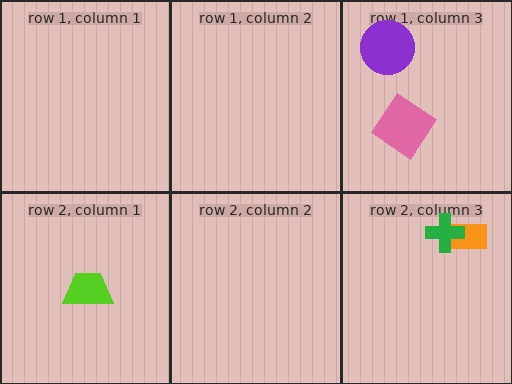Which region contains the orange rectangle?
The row 2, column 3 region.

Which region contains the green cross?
The row 2, column 3 region.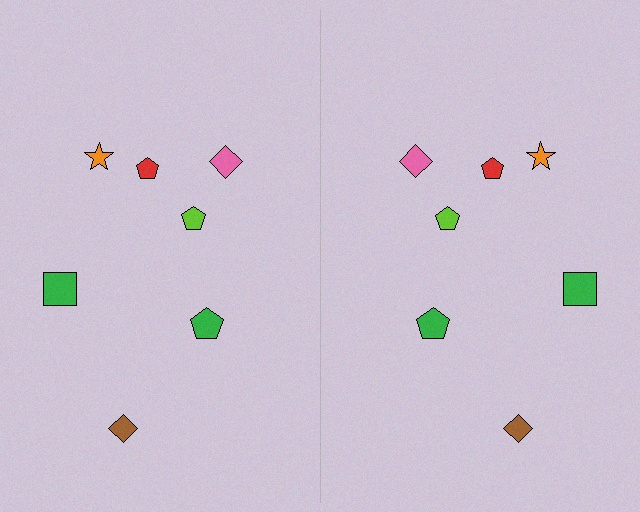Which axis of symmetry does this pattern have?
The pattern has a vertical axis of symmetry running through the center of the image.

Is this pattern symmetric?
Yes, this pattern has bilateral (reflection) symmetry.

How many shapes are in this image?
There are 14 shapes in this image.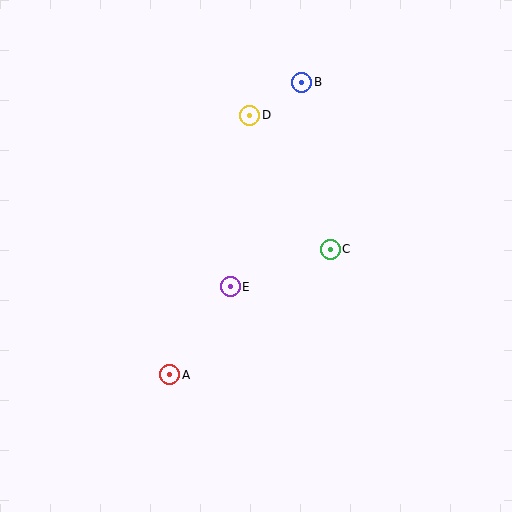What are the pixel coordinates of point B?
Point B is at (302, 82).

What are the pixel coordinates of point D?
Point D is at (250, 115).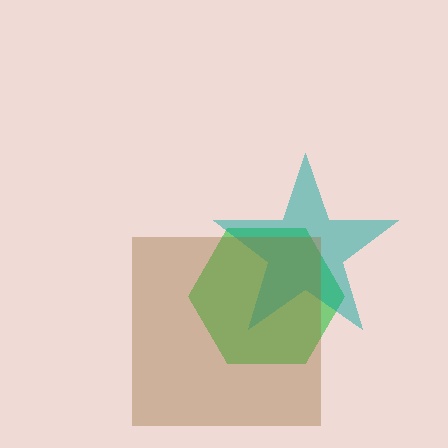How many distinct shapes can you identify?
There are 3 distinct shapes: a green hexagon, a teal star, a brown square.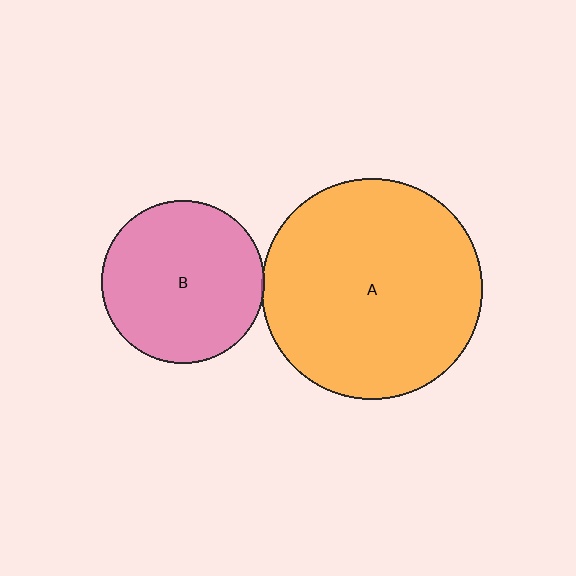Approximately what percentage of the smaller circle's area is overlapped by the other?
Approximately 5%.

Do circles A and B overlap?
Yes.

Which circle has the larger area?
Circle A (orange).